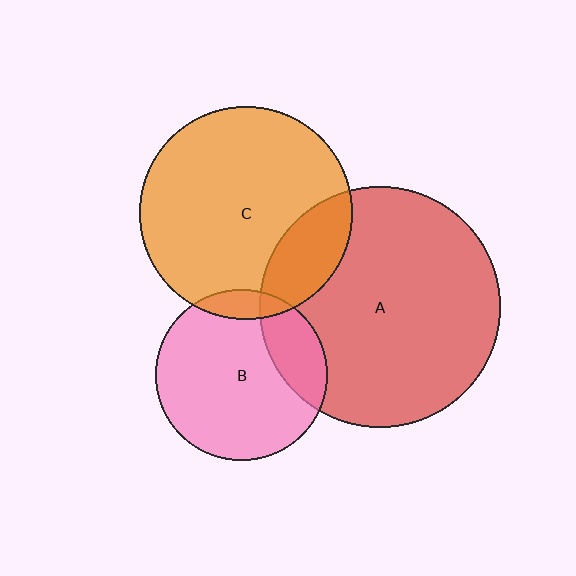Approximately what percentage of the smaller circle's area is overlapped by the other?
Approximately 20%.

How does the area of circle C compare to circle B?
Approximately 1.5 times.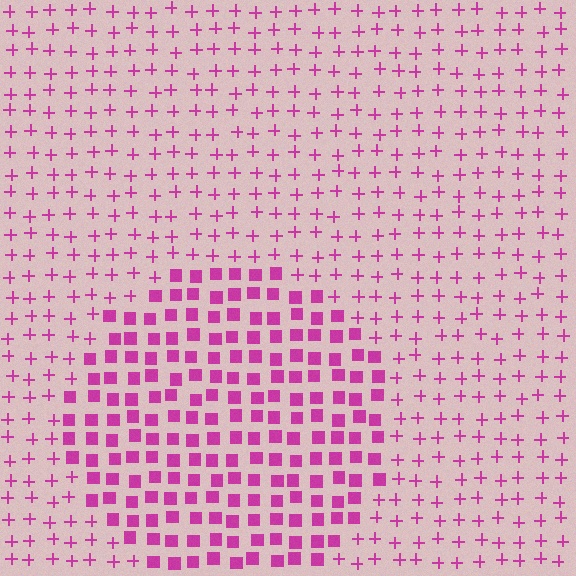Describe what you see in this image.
The image is filled with small magenta elements arranged in a uniform grid. A circle-shaped region contains squares, while the surrounding area contains plus signs. The boundary is defined purely by the change in element shape.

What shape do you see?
I see a circle.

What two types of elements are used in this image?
The image uses squares inside the circle region and plus signs outside it.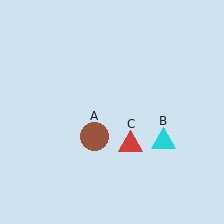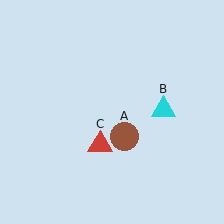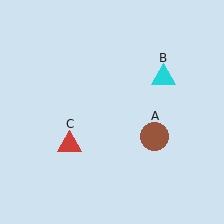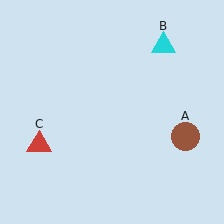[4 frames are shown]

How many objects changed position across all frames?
3 objects changed position: brown circle (object A), cyan triangle (object B), red triangle (object C).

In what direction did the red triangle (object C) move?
The red triangle (object C) moved left.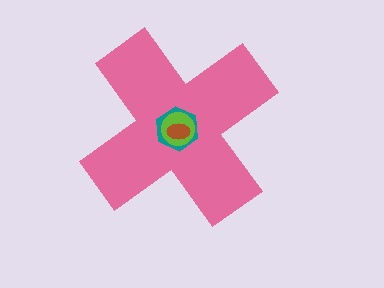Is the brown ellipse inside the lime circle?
Yes.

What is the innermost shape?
The brown ellipse.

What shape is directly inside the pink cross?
The teal hexagon.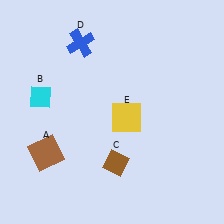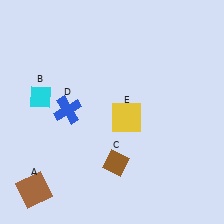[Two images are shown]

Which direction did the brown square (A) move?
The brown square (A) moved down.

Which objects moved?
The objects that moved are: the brown square (A), the blue cross (D).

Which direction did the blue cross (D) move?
The blue cross (D) moved down.